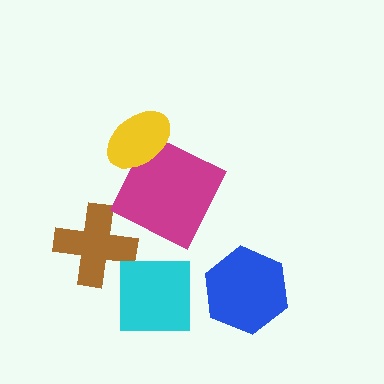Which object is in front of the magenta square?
The yellow ellipse is in front of the magenta square.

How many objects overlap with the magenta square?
1 object overlaps with the magenta square.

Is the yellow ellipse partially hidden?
No, no other shape covers it.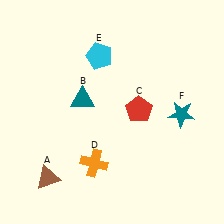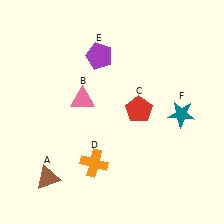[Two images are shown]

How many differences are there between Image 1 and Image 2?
There are 2 differences between the two images.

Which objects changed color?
B changed from teal to pink. E changed from cyan to purple.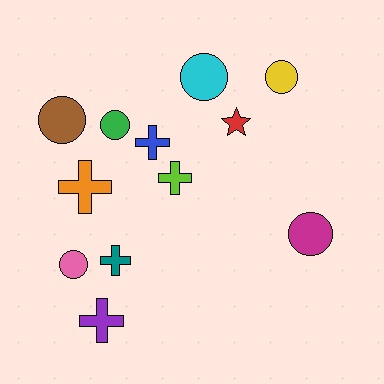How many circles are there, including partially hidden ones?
There are 6 circles.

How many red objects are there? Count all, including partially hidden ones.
There is 1 red object.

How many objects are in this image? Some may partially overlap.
There are 12 objects.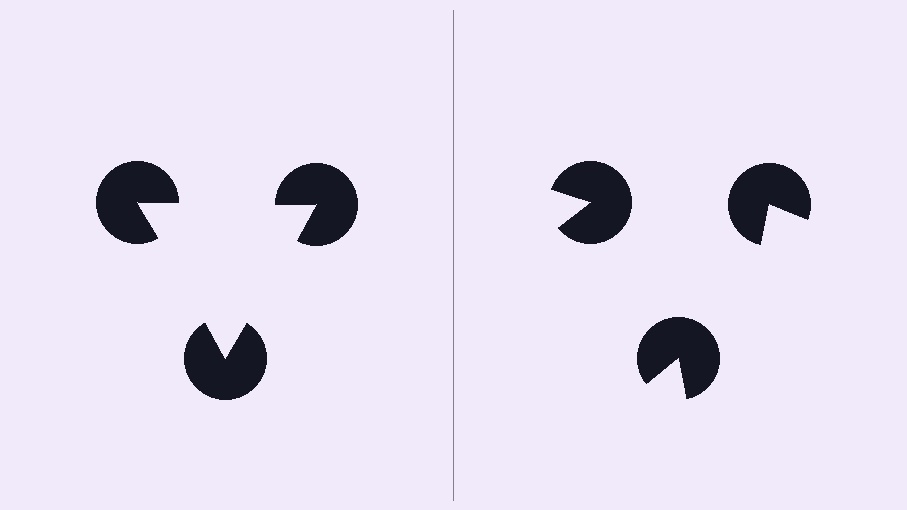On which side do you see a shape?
An illusory triangle appears on the left side. On the right side the wedge cuts are rotated, so no coherent shape forms.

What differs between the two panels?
The pac-man discs are positioned identically on both sides; only the wedge orientations differ. On the left they align to a triangle; on the right they are misaligned.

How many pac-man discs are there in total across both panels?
6 — 3 on each side.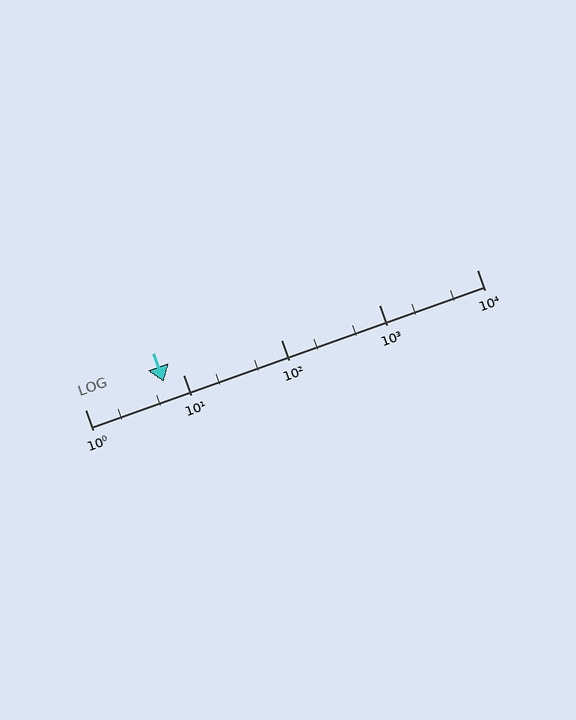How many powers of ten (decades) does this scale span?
The scale spans 4 decades, from 1 to 10000.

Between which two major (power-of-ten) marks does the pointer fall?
The pointer is between 1 and 10.